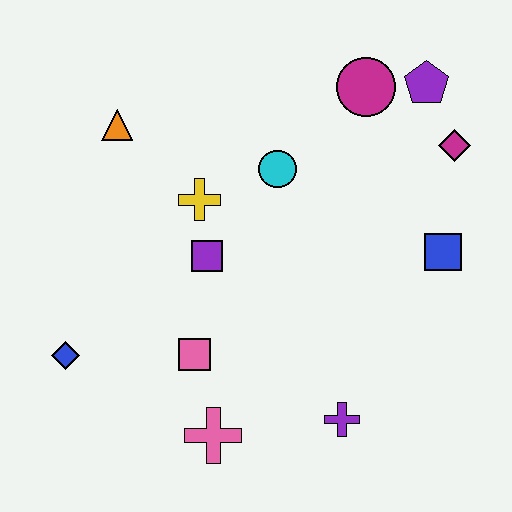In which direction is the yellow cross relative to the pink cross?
The yellow cross is above the pink cross.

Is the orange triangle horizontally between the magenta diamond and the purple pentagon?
No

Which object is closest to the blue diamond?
The pink square is closest to the blue diamond.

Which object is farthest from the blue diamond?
The purple pentagon is farthest from the blue diamond.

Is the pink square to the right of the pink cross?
No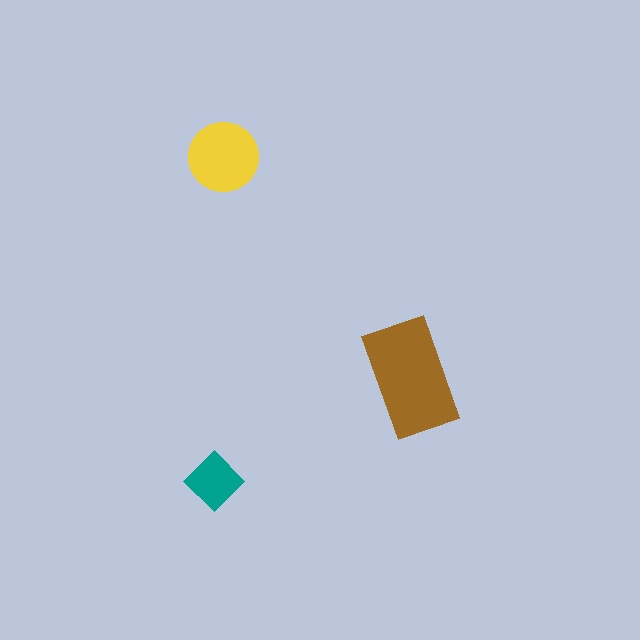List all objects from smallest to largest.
The teal diamond, the yellow circle, the brown rectangle.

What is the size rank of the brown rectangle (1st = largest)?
1st.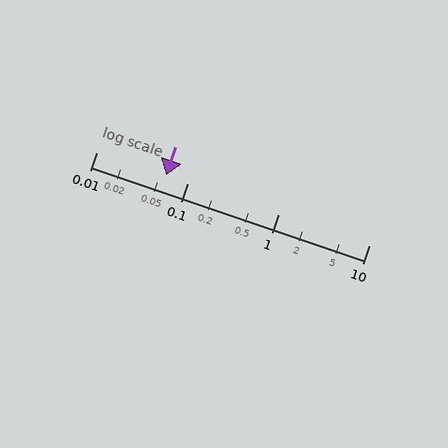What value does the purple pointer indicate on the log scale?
The pointer indicates approximately 0.058.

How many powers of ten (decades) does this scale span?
The scale spans 3 decades, from 0.01 to 10.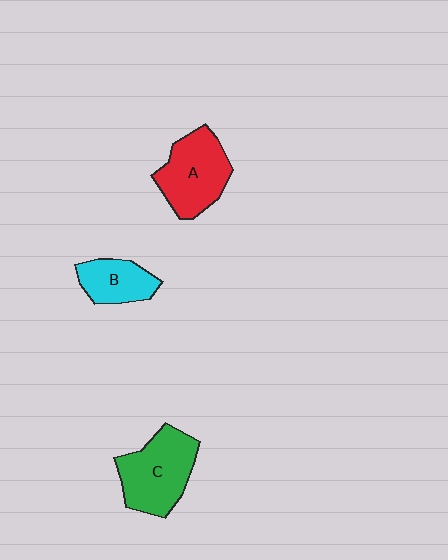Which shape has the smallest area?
Shape B (cyan).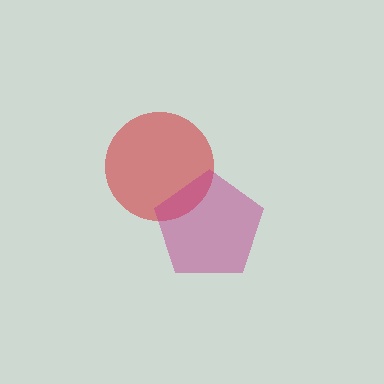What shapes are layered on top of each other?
The layered shapes are: a red circle, a magenta pentagon.